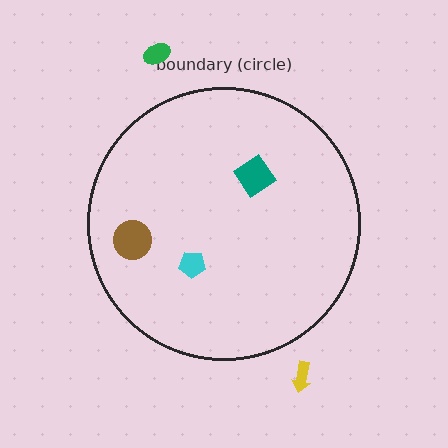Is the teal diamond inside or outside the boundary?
Inside.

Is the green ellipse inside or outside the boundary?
Outside.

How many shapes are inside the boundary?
3 inside, 2 outside.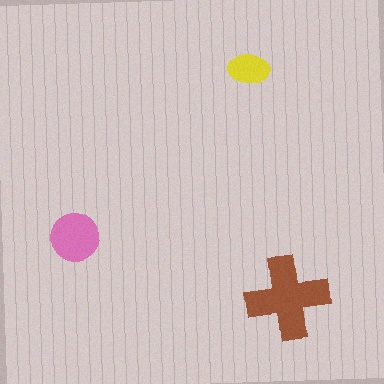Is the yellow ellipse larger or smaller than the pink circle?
Smaller.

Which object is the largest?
The brown cross.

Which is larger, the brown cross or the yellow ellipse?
The brown cross.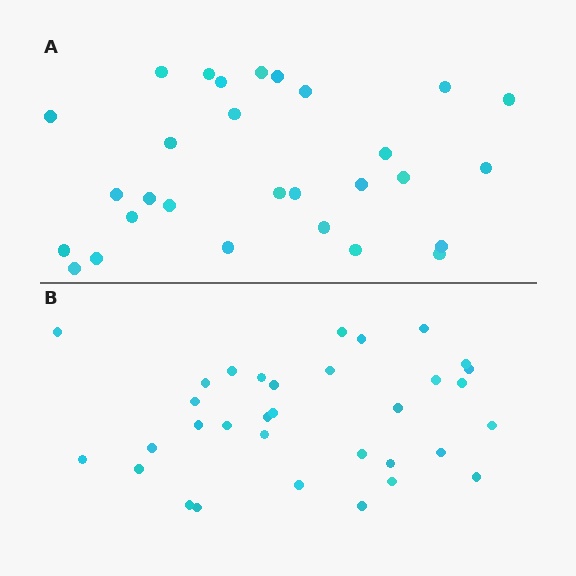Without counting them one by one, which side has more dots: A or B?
Region B (the bottom region) has more dots.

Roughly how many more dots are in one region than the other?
Region B has about 4 more dots than region A.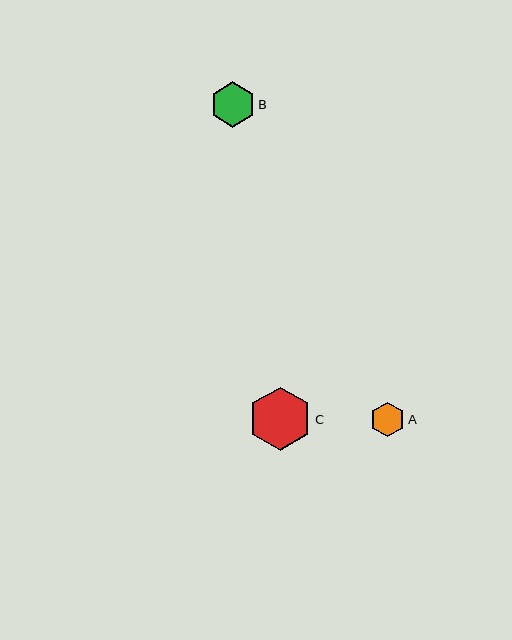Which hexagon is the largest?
Hexagon C is the largest with a size of approximately 64 pixels.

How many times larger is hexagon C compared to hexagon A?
Hexagon C is approximately 1.9 times the size of hexagon A.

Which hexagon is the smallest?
Hexagon A is the smallest with a size of approximately 34 pixels.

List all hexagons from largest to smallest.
From largest to smallest: C, B, A.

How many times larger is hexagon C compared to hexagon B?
Hexagon C is approximately 1.4 times the size of hexagon B.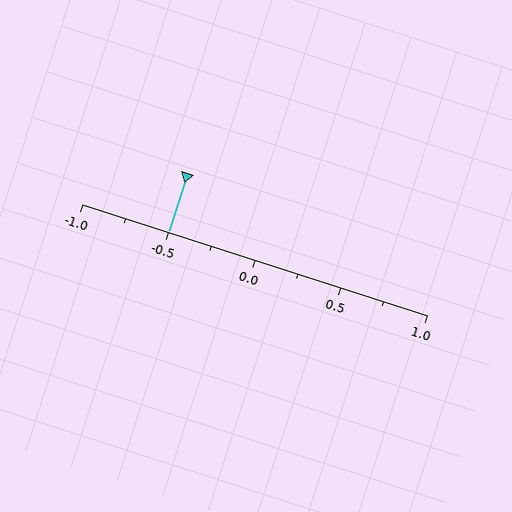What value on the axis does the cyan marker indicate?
The marker indicates approximately -0.5.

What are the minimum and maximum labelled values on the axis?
The axis runs from -1.0 to 1.0.